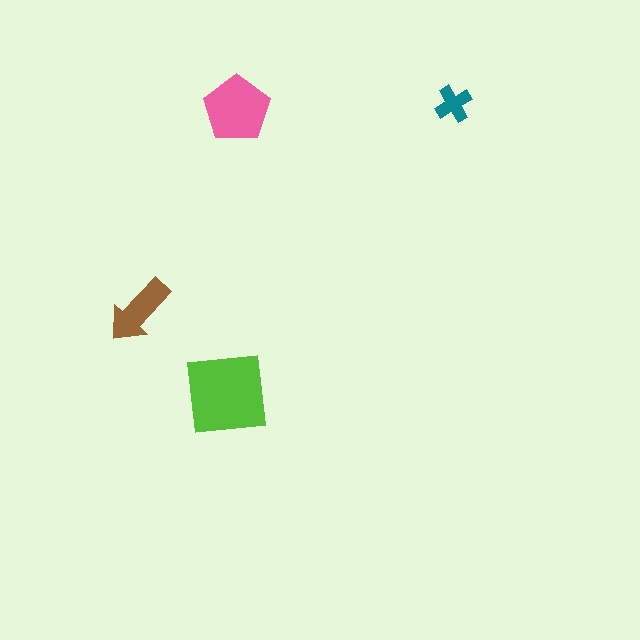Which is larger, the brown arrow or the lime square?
The lime square.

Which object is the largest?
The lime square.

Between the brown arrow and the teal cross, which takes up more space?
The brown arrow.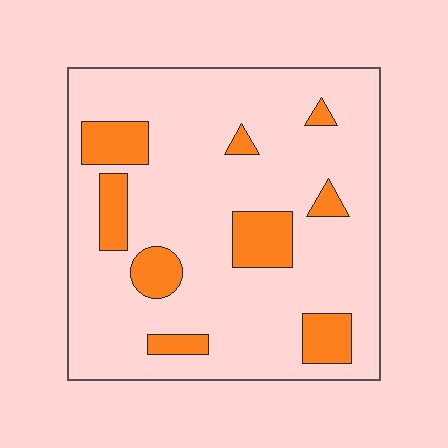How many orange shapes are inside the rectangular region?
9.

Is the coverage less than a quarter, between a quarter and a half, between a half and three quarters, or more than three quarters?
Less than a quarter.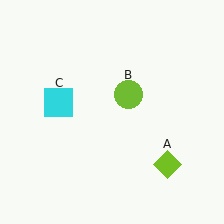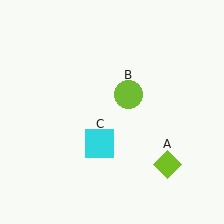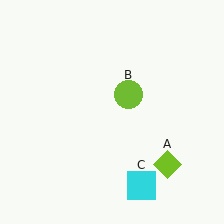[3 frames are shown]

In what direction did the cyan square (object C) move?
The cyan square (object C) moved down and to the right.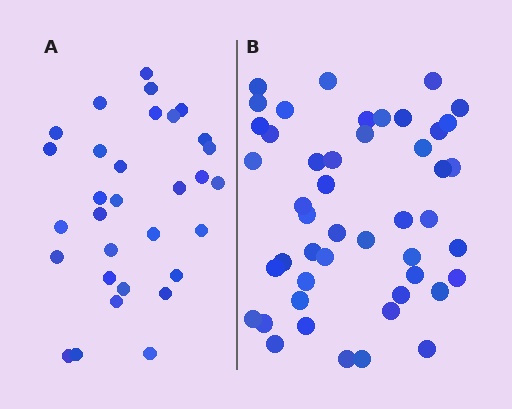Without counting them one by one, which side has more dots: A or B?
Region B (the right region) has more dots.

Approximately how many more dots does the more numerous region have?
Region B has approximately 15 more dots than region A.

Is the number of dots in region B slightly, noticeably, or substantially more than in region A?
Region B has substantially more. The ratio is roughly 1.5 to 1.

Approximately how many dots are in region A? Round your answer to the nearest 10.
About 30 dots. (The exact count is 31, which rounds to 30.)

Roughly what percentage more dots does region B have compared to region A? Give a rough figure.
About 50% more.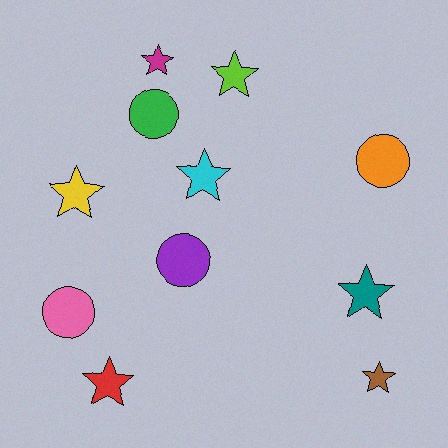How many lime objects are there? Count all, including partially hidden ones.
There is 1 lime object.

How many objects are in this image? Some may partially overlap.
There are 11 objects.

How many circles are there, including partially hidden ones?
There are 4 circles.